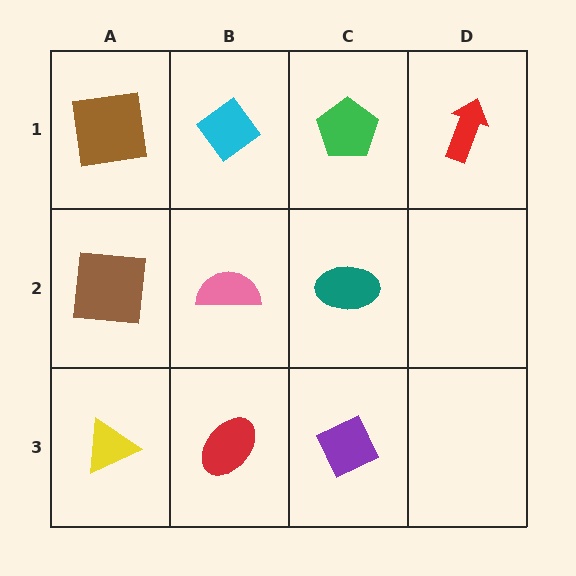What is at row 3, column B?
A red ellipse.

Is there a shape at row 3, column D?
No, that cell is empty.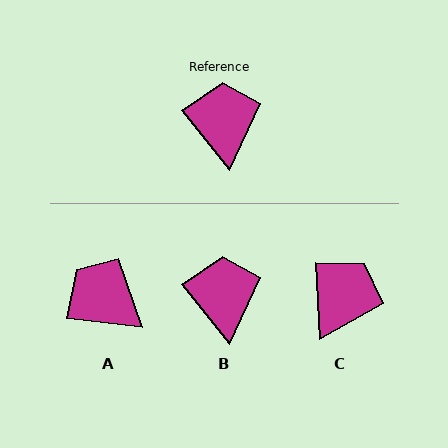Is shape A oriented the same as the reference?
No, it is off by about 44 degrees.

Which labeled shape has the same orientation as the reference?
B.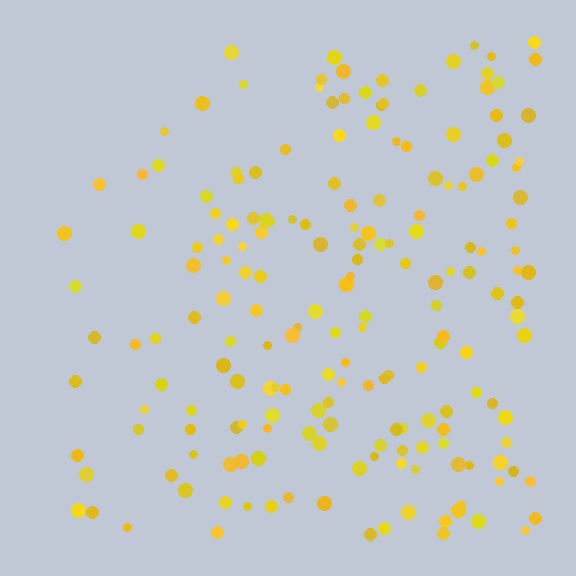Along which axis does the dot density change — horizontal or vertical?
Horizontal.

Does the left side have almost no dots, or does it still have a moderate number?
Still a moderate number, just noticeably fewer than the right.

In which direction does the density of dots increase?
From left to right, with the right side densest.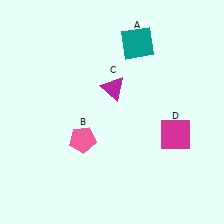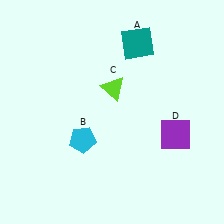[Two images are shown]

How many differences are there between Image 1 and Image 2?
There are 3 differences between the two images.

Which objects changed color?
B changed from pink to cyan. C changed from magenta to lime. D changed from magenta to purple.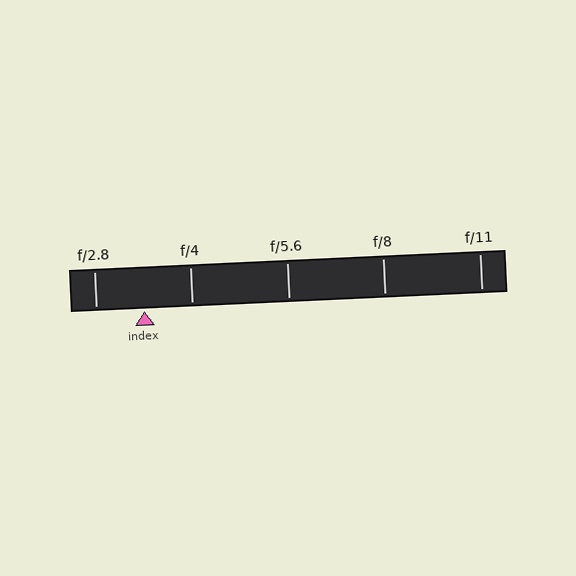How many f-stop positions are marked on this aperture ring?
There are 5 f-stop positions marked.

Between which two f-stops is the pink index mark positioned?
The index mark is between f/2.8 and f/4.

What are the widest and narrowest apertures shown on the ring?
The widest aperture shown is f/2.8 and the narrowest is f/11.